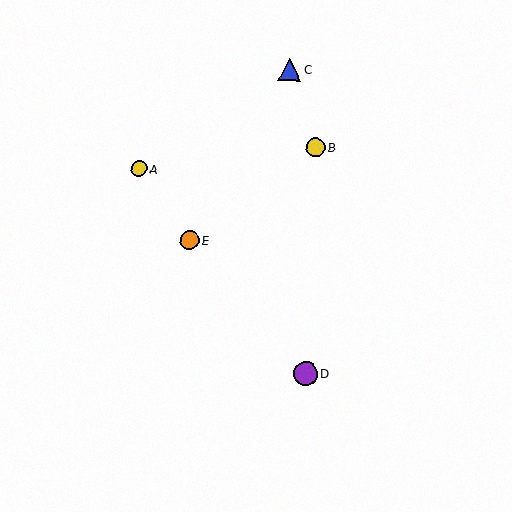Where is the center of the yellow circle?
The center of the yellow circle is at (316, 148).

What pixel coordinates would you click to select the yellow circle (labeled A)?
Click at (139, 169) to select the yellow circle A.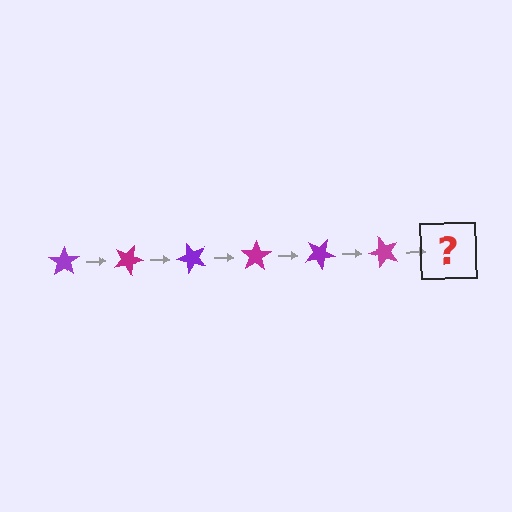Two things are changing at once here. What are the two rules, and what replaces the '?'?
The two rules are that it rotates 25 degrees each step and the color cycles through purple and magenta. The '?' should be a purple star, rotated 150 degrees from the start.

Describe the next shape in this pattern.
It should be a purple star, rotated 150 degrees from the start.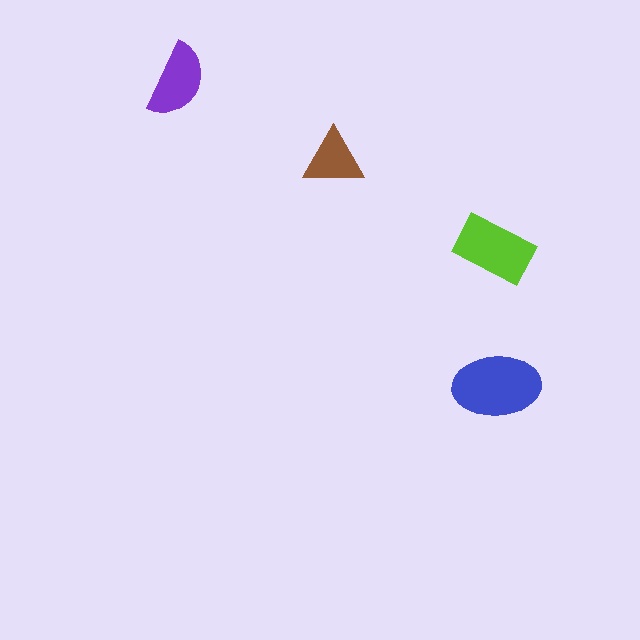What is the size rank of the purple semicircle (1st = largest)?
3rd.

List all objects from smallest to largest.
The brown triangle, the purple semicircle, the lime rectangle, the blue ellipse.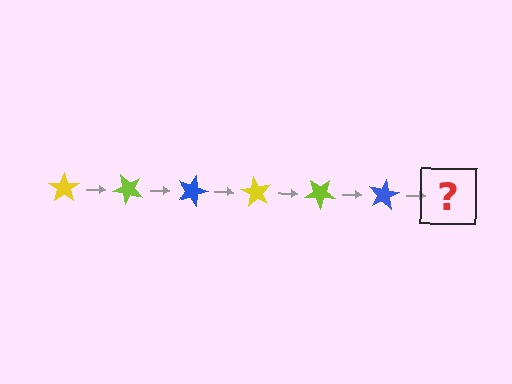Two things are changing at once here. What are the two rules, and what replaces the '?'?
The two rules are that it rotates 45 degrees each step and the color cycles through yellow, lime, and blue. The '?' should be a yellow star, rotated 270 degrees from the start.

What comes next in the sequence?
The next element should be a yellow star, rotated 270 degrees from the start.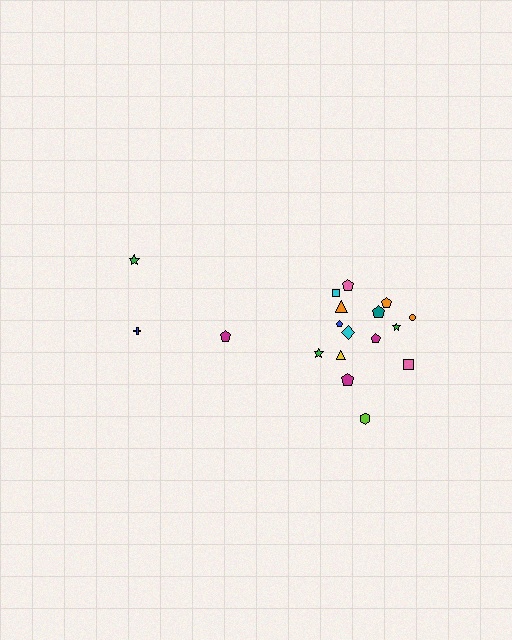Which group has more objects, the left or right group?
The right group.